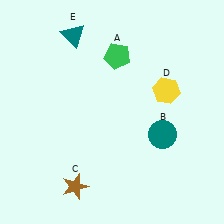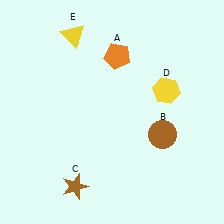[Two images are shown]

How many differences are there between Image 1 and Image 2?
There are 3 differences between the two images.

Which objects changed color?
A changed from green to orange. B changed from teal to brown. E changed from teal to yellow.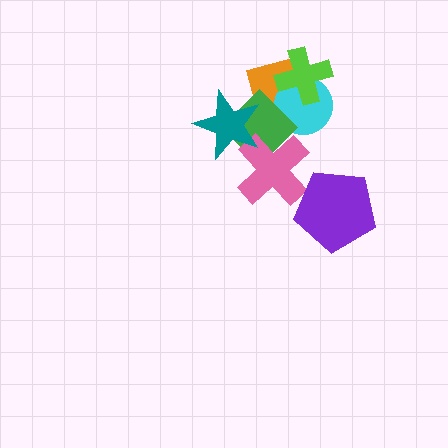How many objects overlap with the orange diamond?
4 objects overlap with the orange diamond.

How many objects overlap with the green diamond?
4 objects overlap with the green diamond.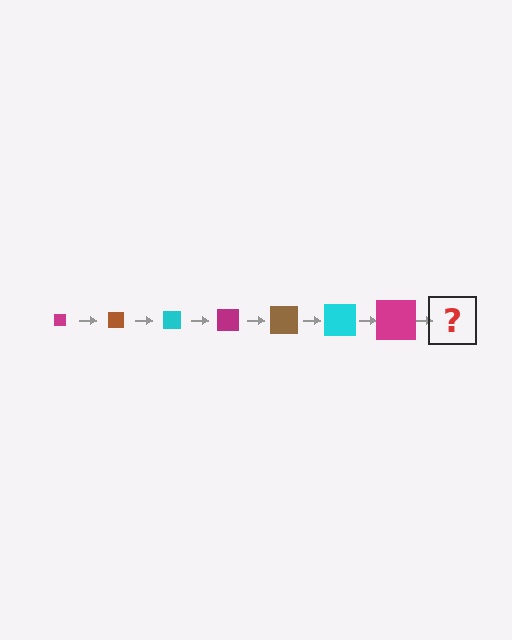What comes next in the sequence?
The next element should be a brown square, larger than the previous one.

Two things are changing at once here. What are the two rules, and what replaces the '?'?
The two rules are that the square grows larger each step and the color cycles through magenta, brown, and cyan. The '?' should be a brown square, larger than the previous one.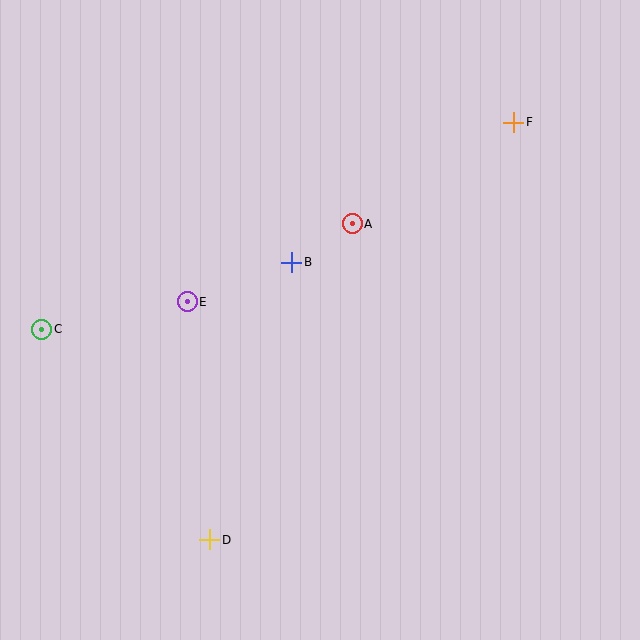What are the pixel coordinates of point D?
Point D is at (209, 540).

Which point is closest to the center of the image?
Point B at (292, 262) is closest to the center.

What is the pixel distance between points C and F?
The distance between C and F is 515 pixels.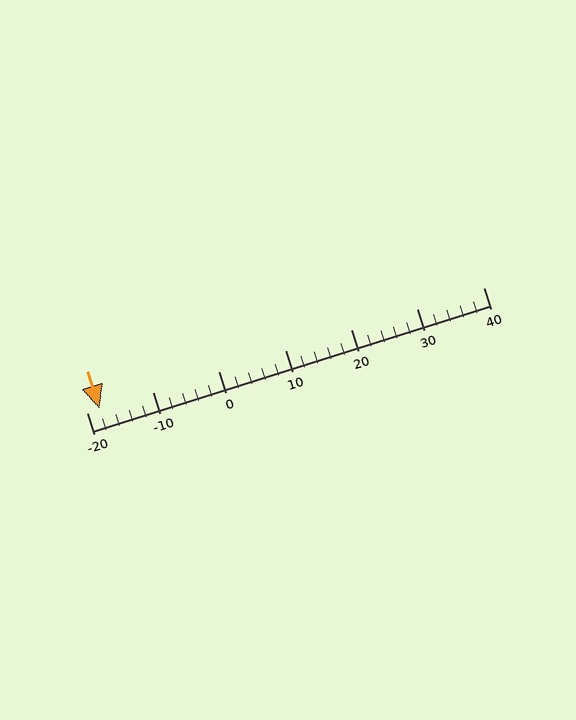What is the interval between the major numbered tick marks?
The major tick marks are spaced 10 units apart.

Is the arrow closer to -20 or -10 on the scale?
The arrow is closer to -20.